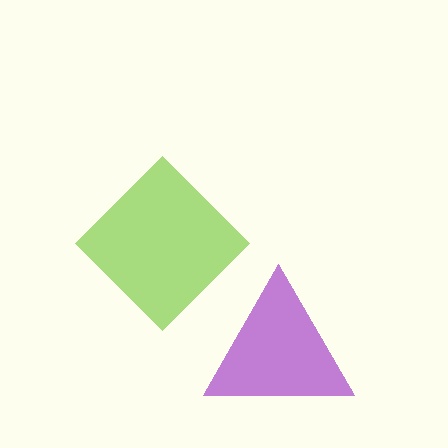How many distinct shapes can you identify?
There are 2 distinct shapes: a lime diamond, a purple triangle.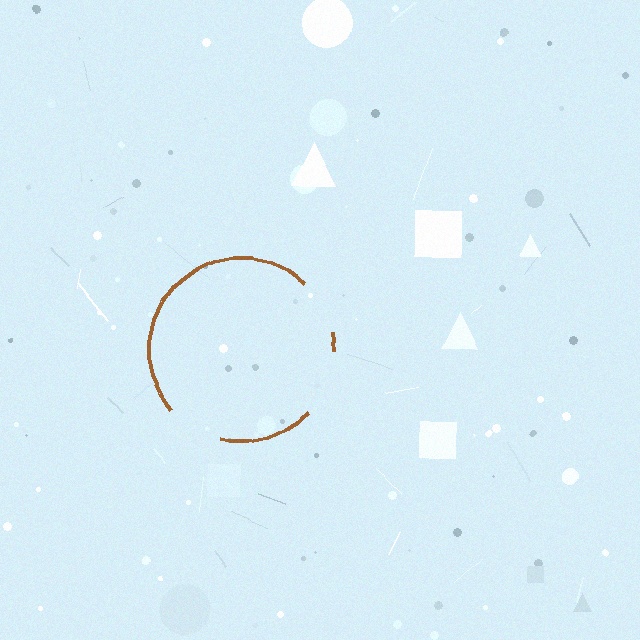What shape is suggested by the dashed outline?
The dashed outline suggests a circle.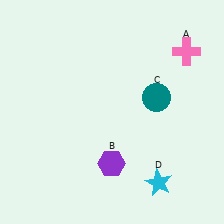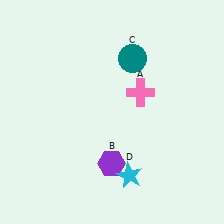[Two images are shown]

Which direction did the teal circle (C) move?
The teal circle (C) moved up.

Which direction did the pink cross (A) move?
The pink cross (A) moved left.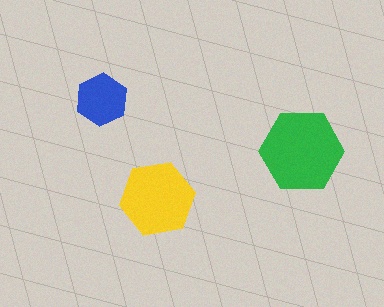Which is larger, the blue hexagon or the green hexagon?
The green one.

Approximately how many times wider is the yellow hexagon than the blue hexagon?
About 1.5 times wider.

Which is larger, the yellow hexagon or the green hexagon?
The green one.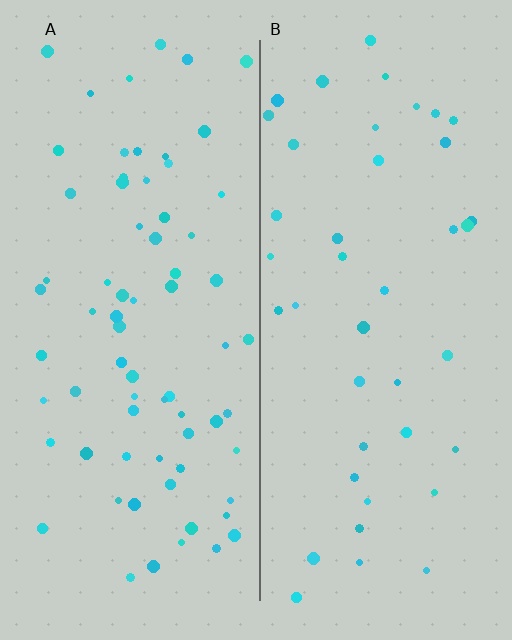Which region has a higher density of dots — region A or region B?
A (the left).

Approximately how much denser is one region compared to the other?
Approximately 1.7× — region A over region B.